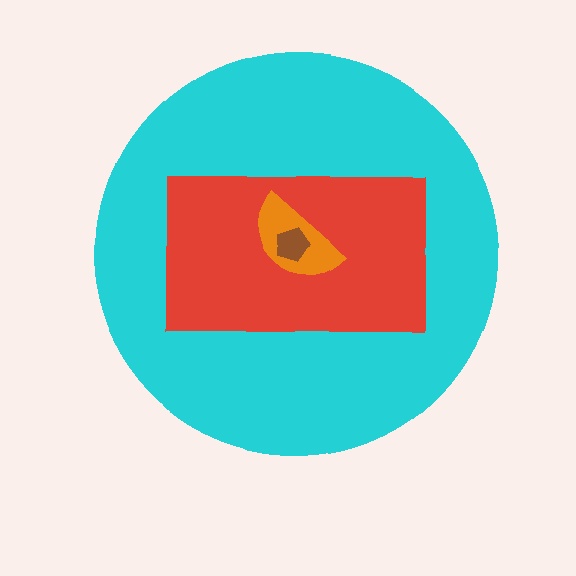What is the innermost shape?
The brown pentagon.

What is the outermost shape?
The cyan circle.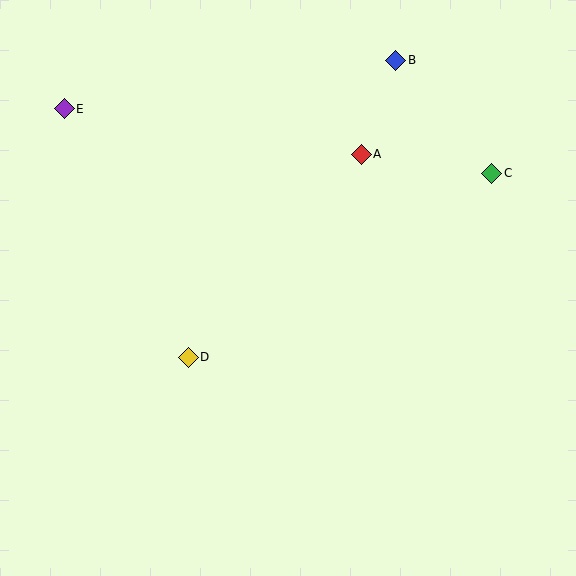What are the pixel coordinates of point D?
Point D is at (188, 357).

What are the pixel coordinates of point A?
Point A is at (361, 154).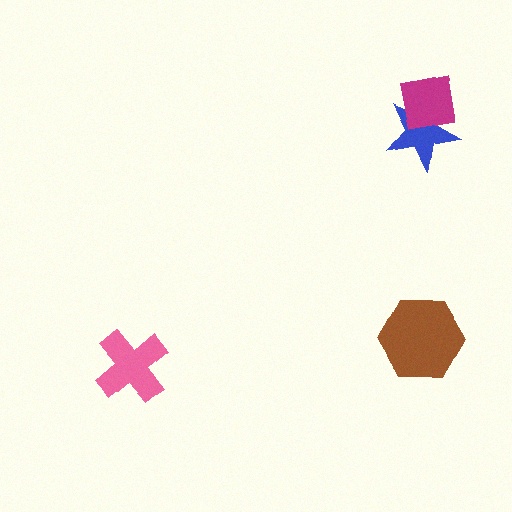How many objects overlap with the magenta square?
1 object overlaps with the magenta square.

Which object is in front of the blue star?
The magenta square is in front of the blue star.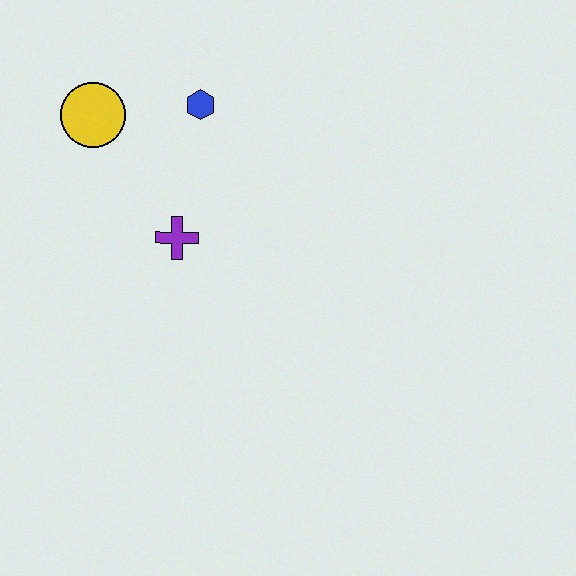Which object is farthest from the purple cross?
The yellow circle is farthest from the purple cross.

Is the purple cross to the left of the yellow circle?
No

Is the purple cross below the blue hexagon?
Yes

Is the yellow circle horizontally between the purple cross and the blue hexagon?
No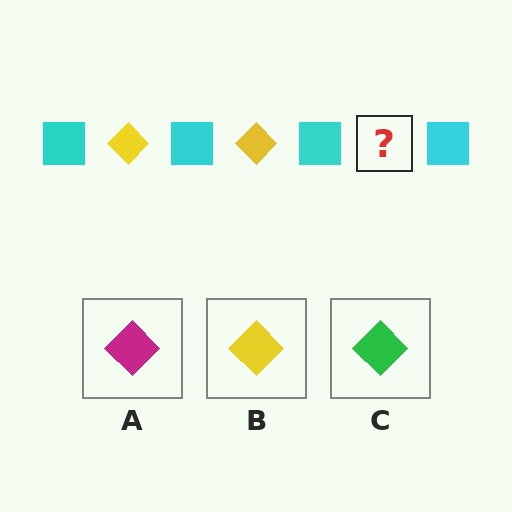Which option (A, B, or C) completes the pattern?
B.